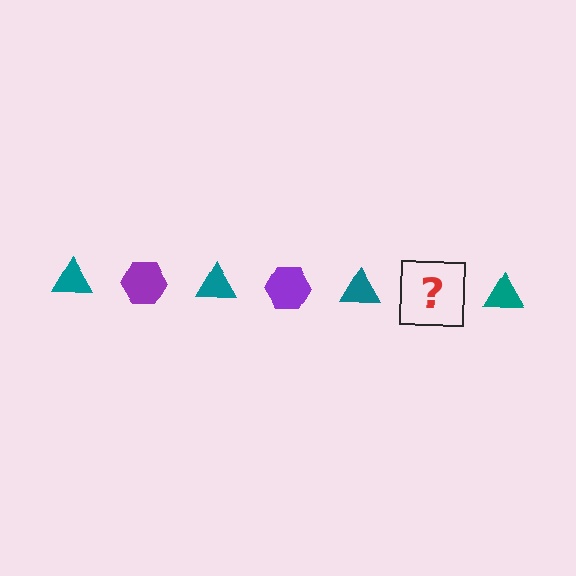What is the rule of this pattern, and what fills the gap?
The rule is that the pattern alternates between teal triangle and purple hexagon. The gap should be filled with a purple hexagon.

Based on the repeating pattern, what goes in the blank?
The blank should be a purple hexagon.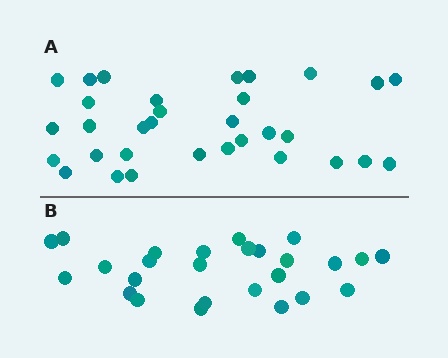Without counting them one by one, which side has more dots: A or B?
Region A (the top region) has more dots.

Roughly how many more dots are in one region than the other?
Region A has about 6 more dots than region B.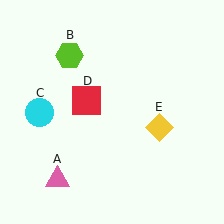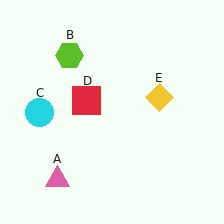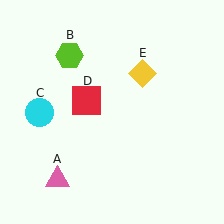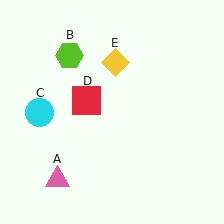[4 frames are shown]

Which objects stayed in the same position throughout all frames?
Pink triangle (object A) and lime hexagon (object B) and cyan circle (object C) and red square (object D) remained stationary.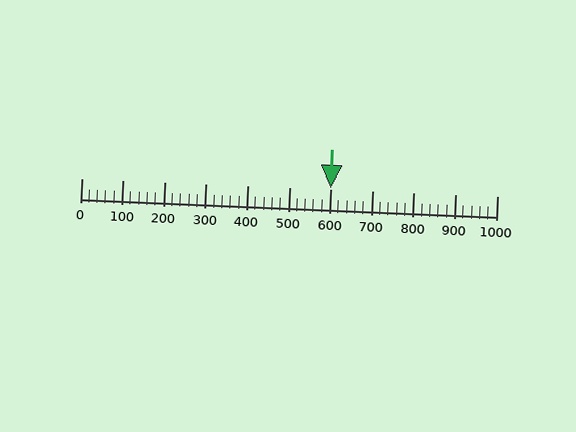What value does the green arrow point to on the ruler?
The green arrow points to approximately 600.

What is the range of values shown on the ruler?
The ruler shows values from 0 to 1000.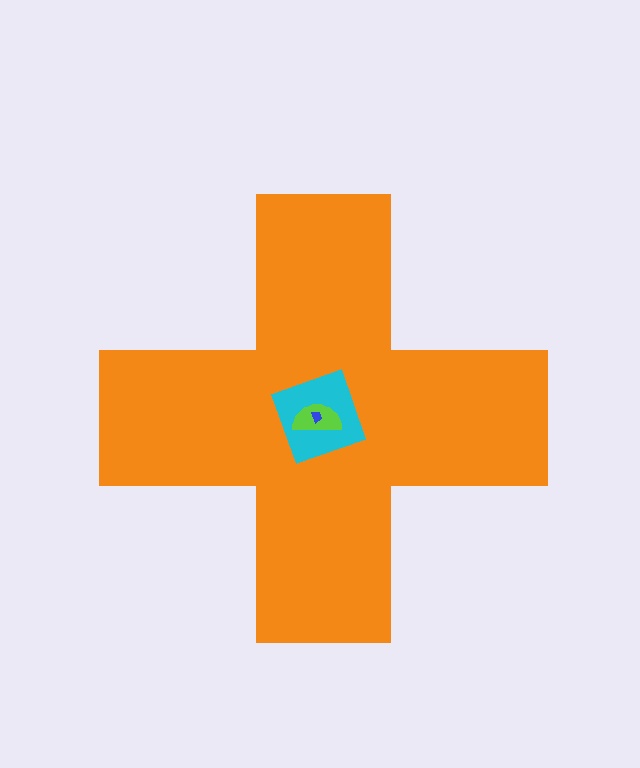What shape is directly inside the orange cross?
The cyan square.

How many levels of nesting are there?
4.